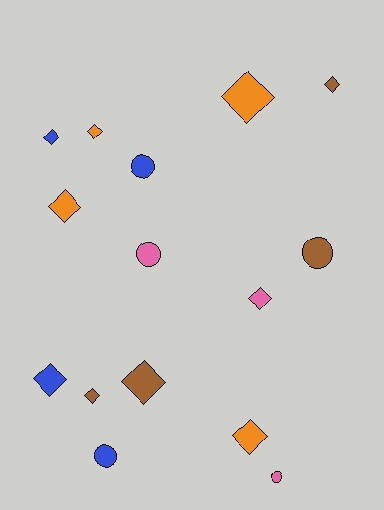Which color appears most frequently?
Blue, with 4 objects.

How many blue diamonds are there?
There are 2 blue diamonds.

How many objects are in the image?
There are 15 objects.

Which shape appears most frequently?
Diamond, with 10 objects.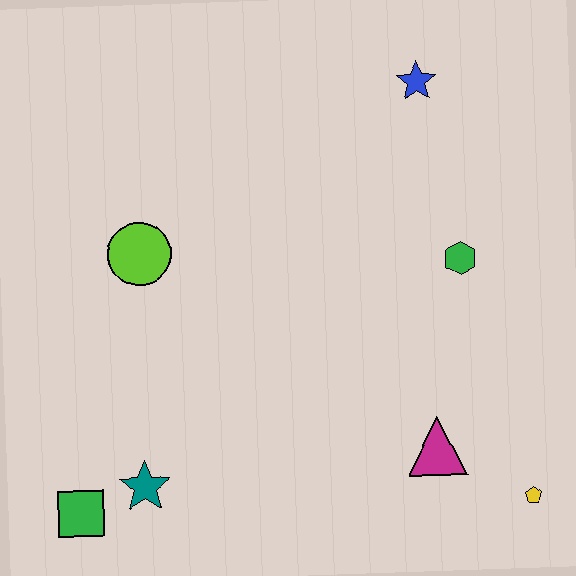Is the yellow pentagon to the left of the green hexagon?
No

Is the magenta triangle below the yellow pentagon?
No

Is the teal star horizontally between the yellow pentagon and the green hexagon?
No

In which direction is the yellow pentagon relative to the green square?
The yellow pentagon is to the right of the green square.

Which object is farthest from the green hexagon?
The green square is farthest from the green hexagon.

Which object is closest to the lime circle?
The teal star is closest to the lime circle.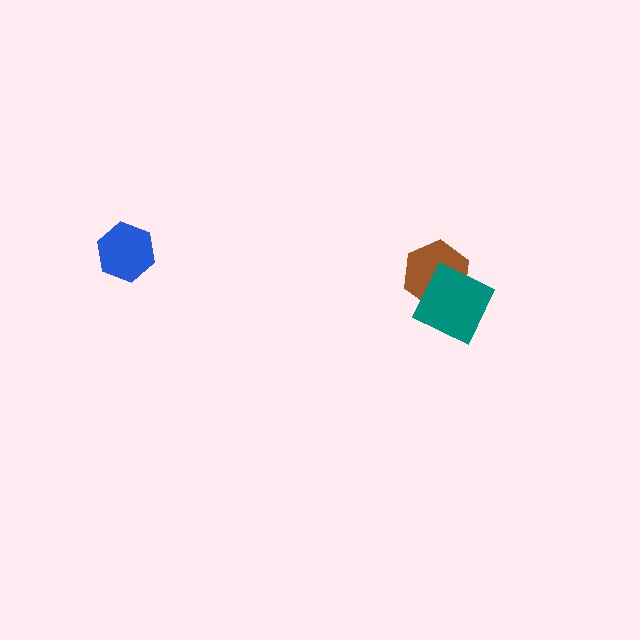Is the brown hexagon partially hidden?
Yes, it is partially covered by another shape.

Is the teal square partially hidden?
No, no other shape covers it.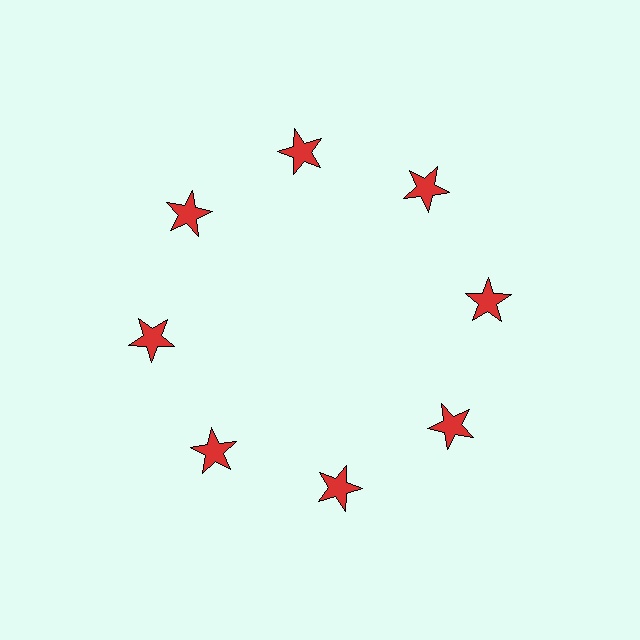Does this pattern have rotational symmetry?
Yes, this pattern has 8-fold rotational symmetry. It looks the same after rotating 45 degrees around the center.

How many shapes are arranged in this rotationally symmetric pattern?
There are 8 shapes, arranged in 8 groups of 1.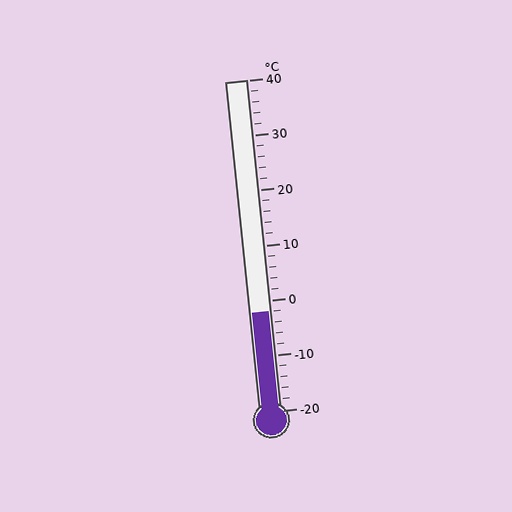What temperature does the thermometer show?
The thermometer shows approximately -2°C.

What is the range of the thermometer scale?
The thermometer scale ranges from -20°C to 40°C.